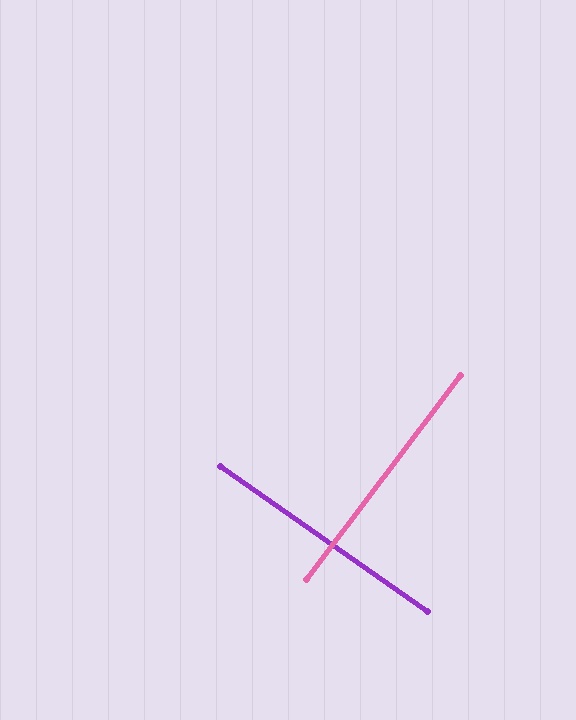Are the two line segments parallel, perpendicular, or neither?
Perpendicular — they meet at approximately 88°.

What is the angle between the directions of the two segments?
Approximately 88 degrees.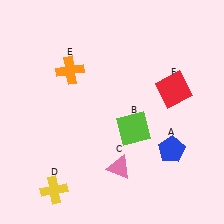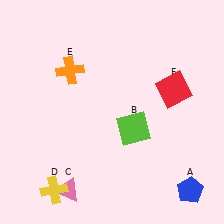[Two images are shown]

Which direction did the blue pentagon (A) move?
The blue pentagon (A) moved down.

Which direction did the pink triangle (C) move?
The pink triangle (C) moved left.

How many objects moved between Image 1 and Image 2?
2 objects moved between the two images.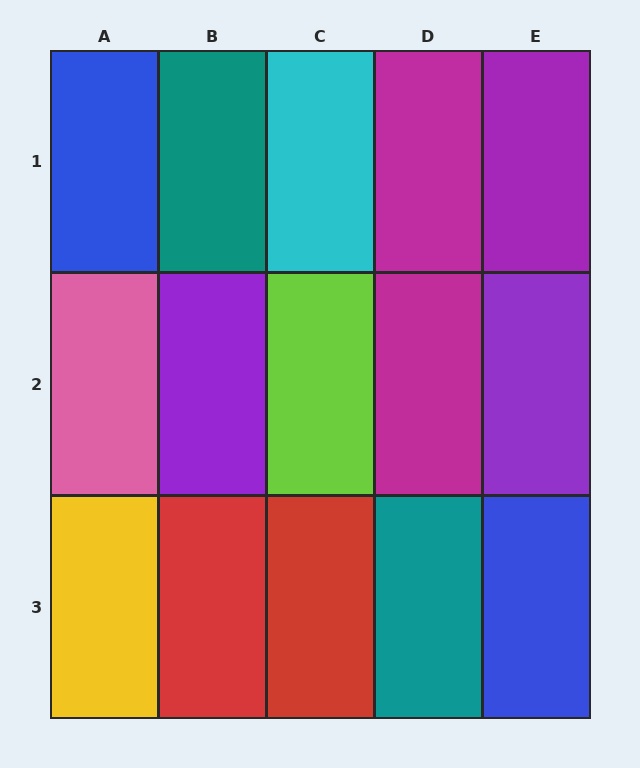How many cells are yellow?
1 cell is yellow.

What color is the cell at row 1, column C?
Cyan.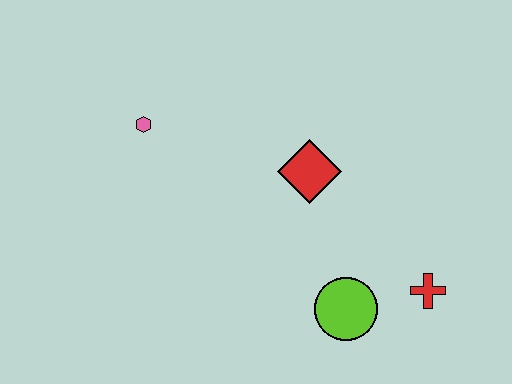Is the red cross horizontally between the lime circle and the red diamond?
No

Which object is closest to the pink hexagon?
The red diamond is closest to the pink hexagon.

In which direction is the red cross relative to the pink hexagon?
The red cross is to the right of the pink hexagon.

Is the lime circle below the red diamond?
Yes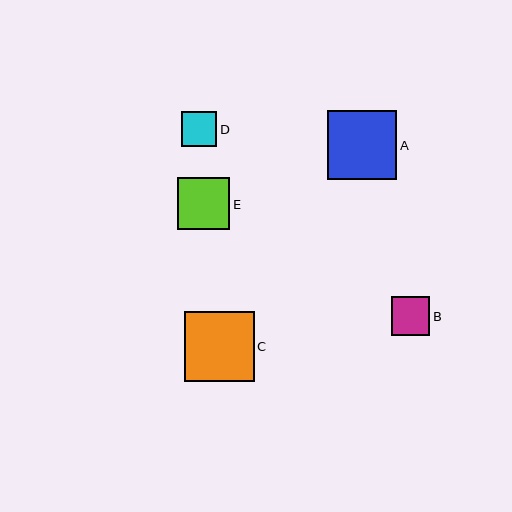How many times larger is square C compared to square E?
Square C is approximately 1.3 times the size of square E.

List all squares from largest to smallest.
From largest to smallest: C, A, E, B, D.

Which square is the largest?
Square C is the largest with a size of approximately 70 pixels.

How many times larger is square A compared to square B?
Square A is approximately 1.8 times the size of square B.